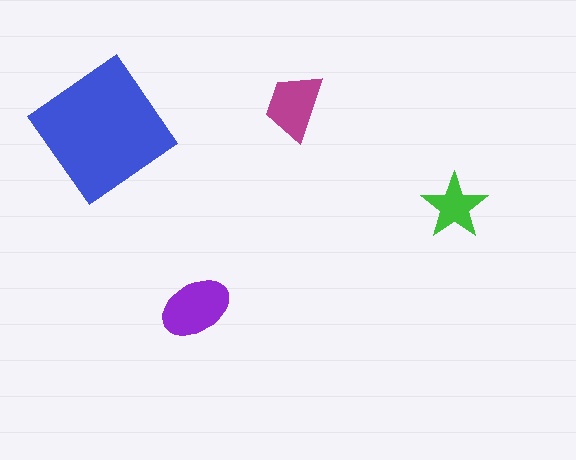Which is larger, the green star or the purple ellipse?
The purple ellipse.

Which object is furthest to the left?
The blue diamond is leftmost.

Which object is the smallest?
The green star.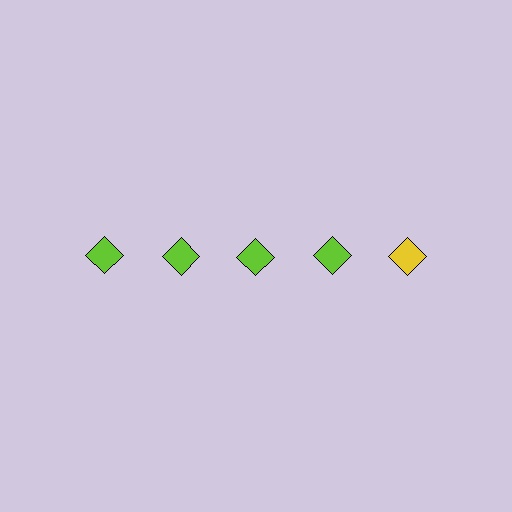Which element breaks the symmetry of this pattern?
The yellow diamond in the top row, rightmost column breaks the symmetry. All other shapes are lime diamonds.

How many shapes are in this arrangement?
There are 5 shapes arranged in a grid pattern.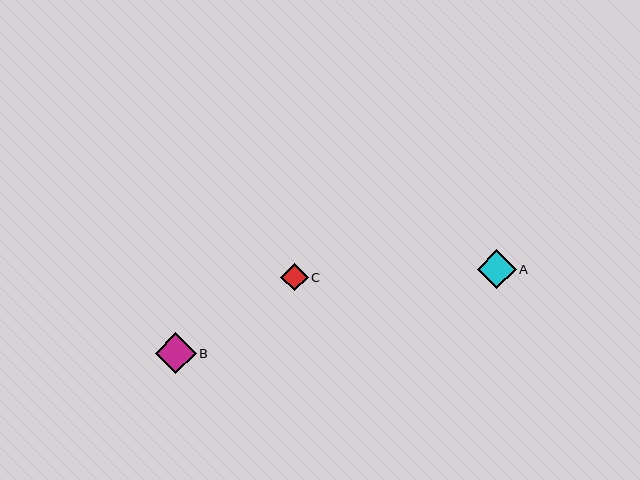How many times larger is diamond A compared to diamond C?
Diamond A is approximately 1.4 times the size of diamond C.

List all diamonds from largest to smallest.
From largest to smallest: B, A, C.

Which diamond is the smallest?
Diamond C is the smallest with a size of approximately 28 pixels.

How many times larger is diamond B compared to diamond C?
Diamond B is approximately 1.5 times the size of diamond C.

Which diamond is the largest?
Diamond B is the largest with a size of approximately 41 pixels.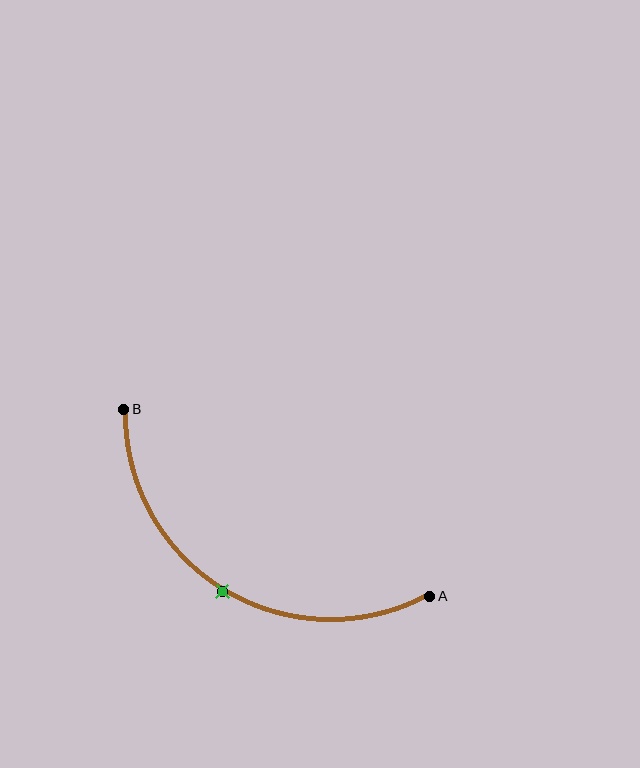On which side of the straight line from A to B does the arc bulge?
The arc bulges below the straight line connecting A and B.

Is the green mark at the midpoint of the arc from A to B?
Yes. The green mark lies on the arc at equal arc-length from both A and B — it is the arc midpoint.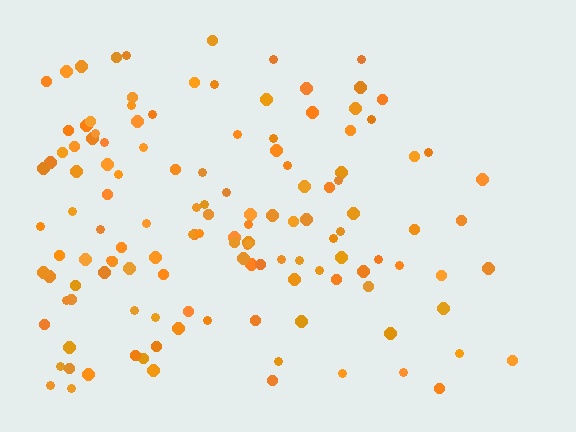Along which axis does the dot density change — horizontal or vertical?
Horizontal.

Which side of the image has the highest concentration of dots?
The left.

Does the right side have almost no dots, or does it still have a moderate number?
Still a moderate number, just noticeably fewer than the left.